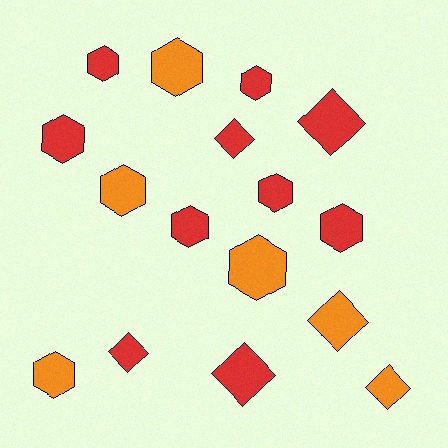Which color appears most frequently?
Red, with 10 objects.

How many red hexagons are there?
There are 6 red hexagons.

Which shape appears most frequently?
Hexagon, with 10 objects.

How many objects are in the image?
There are 16 objects.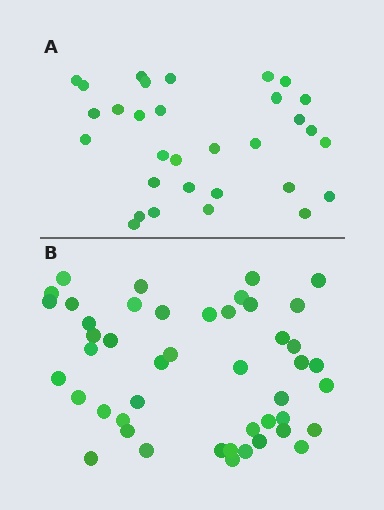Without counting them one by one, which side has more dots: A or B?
Region B (the bottom region) has more dots.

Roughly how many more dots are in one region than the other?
Region B has approximately 15 more dots than region A.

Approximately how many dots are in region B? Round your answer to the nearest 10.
About 50 dots. (The exact count is 46, which rounds to 50.)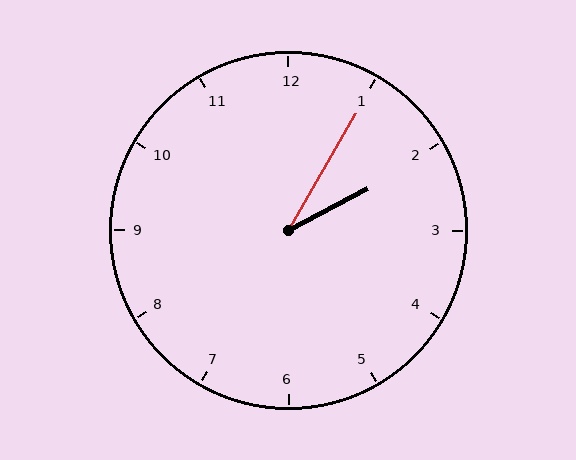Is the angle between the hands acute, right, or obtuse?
It is acute.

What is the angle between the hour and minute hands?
Approximately 32 degrees.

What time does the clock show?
2:05.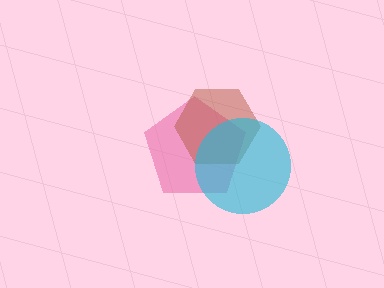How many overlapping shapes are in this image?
There are 3 overlapping shapes in the image.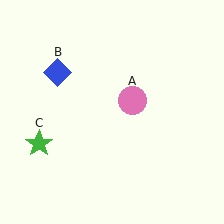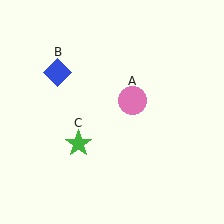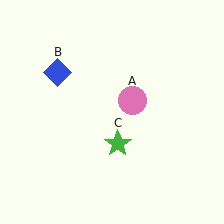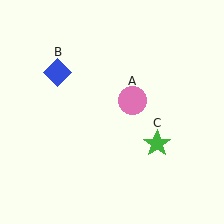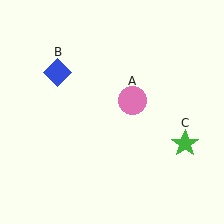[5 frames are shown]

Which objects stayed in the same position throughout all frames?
Pink circle (object A) and blue diamond (object B) remained stationary.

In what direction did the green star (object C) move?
The green star (object C) moved right.